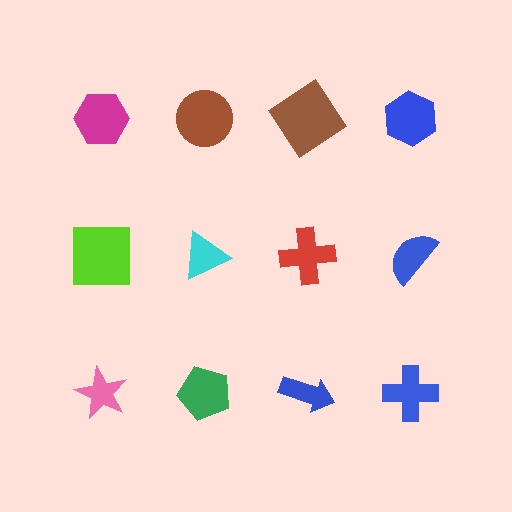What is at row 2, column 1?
A lime square.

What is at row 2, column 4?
A blue semicircle.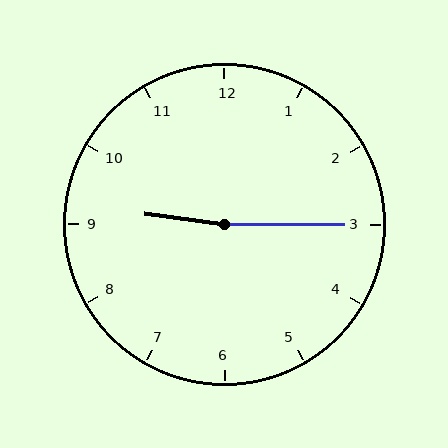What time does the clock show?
9:15.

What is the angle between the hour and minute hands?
Approximately 172 degrees.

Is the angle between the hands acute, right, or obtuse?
It is obtuse.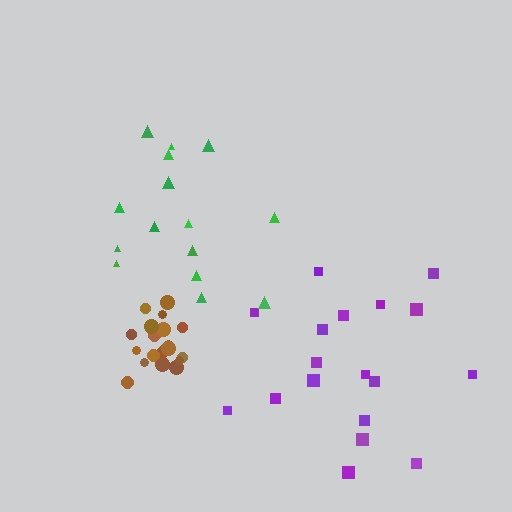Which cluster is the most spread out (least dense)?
Green.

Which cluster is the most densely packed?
Brown.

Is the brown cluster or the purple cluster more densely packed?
Brown.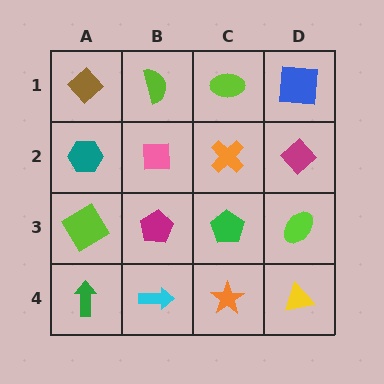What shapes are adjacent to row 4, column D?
A lime ellipse (row 3, column D), an orange star (row 4, column C).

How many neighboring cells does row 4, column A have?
2.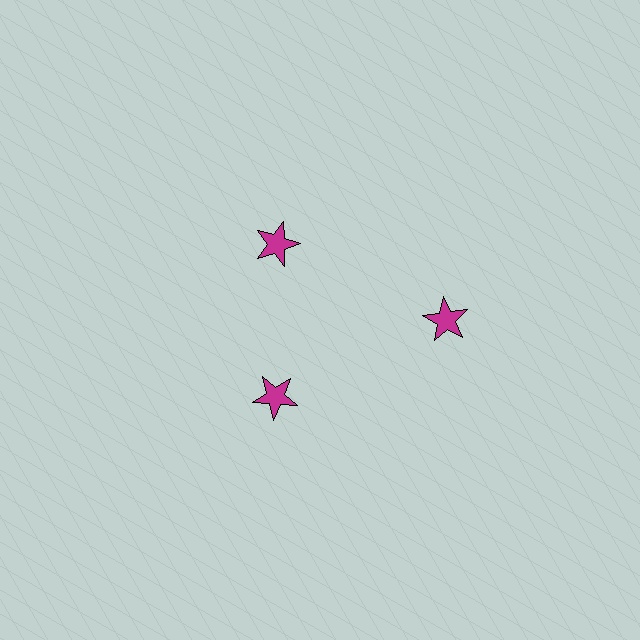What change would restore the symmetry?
The symmetry would be restored by moving it inward, back onto the ring so that all 3 stars sit at equal angles and equal distance from the center.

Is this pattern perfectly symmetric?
No. The 3 magenta stars are arranged in a ring, but one element near the 3 o'clock position is pushed outward from the center, breaking the 3-fold rotational symmetry.